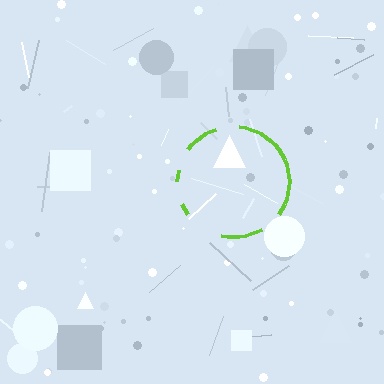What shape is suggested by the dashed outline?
The dashed outline suggests a circle.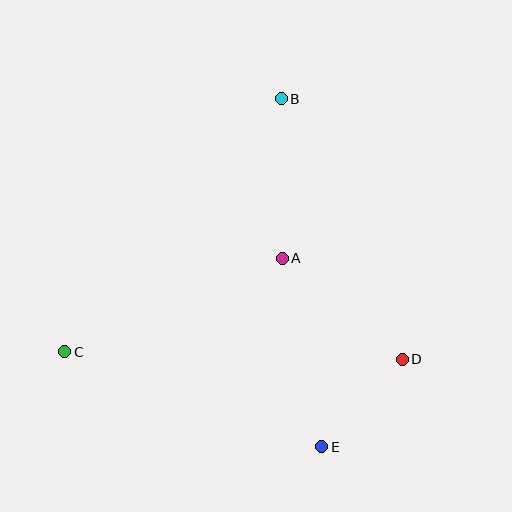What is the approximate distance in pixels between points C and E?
The distance between C and E is approximately 274 pixels.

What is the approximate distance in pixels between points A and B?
The distance between A and B is approximately 160 pixels.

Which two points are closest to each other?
Points D and E are closest to each other.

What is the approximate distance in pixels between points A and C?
The distance between A and C is approximately 237 pixels.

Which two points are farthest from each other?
Points B and E are farthest from each other.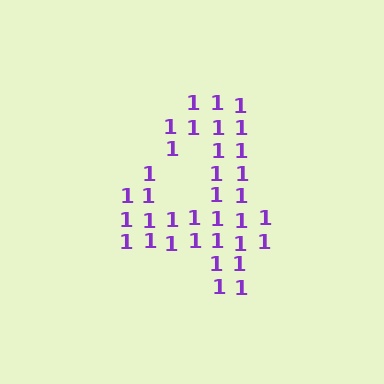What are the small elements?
The small elements are digit 1's.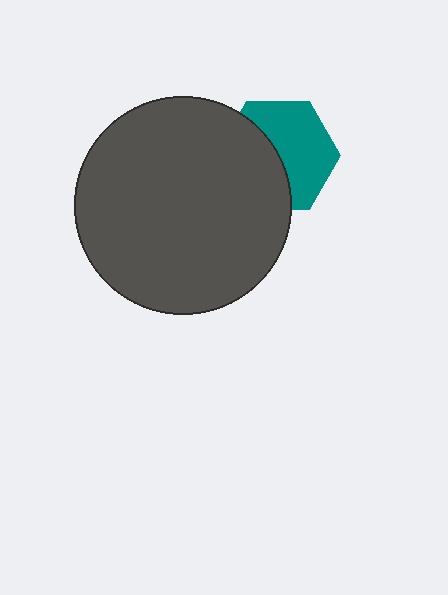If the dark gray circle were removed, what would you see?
You would see the complete teal hexagon.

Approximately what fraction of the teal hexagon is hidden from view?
Roughly 46% of the teal hexagon is hidden behind the dark gray circle.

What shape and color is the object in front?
The object in front is a dark gray circle.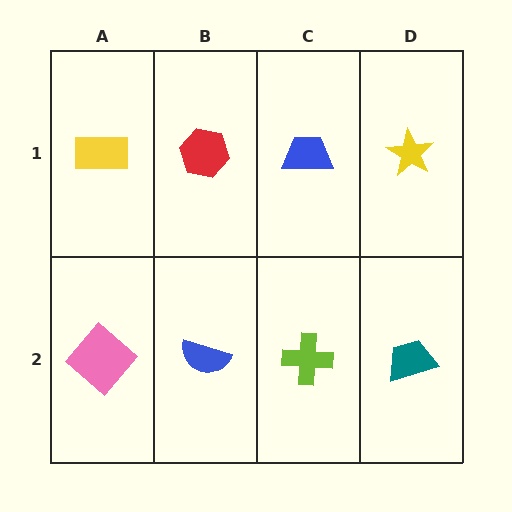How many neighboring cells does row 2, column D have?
2.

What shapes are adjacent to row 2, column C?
A blue trapezoid (row 1, column C), a blue semicircle (row 2, column B), a teal trapezoid (row 2, column D).